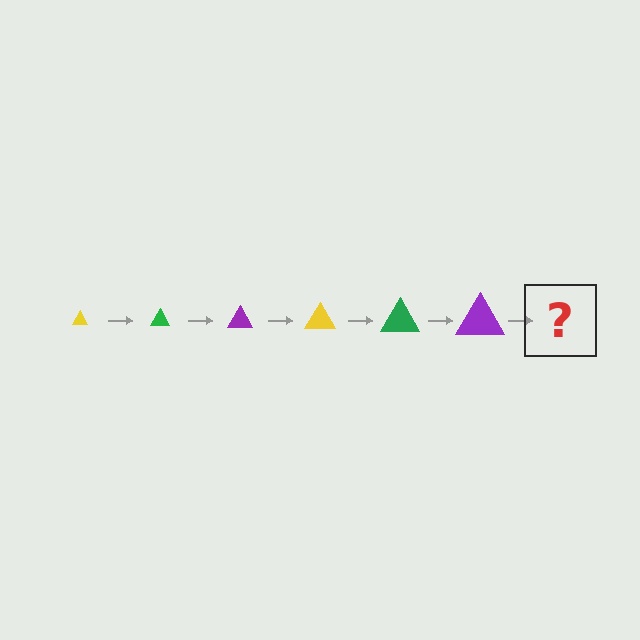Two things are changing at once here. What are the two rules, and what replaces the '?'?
The two rules are that the triangle grows larger each step and the color cycles through yellow, green, and purple. The '?' should be a yellow triangle, larger than the previous one.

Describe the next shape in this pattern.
It should be a yellow triangle, larger than the previous one.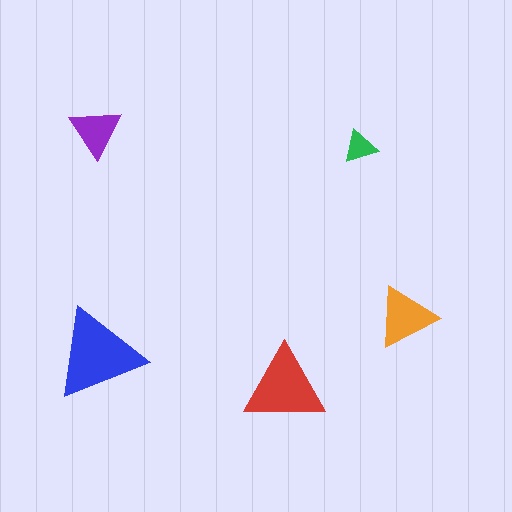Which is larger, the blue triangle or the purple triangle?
The blue one.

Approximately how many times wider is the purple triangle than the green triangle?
About 1.5 times wider.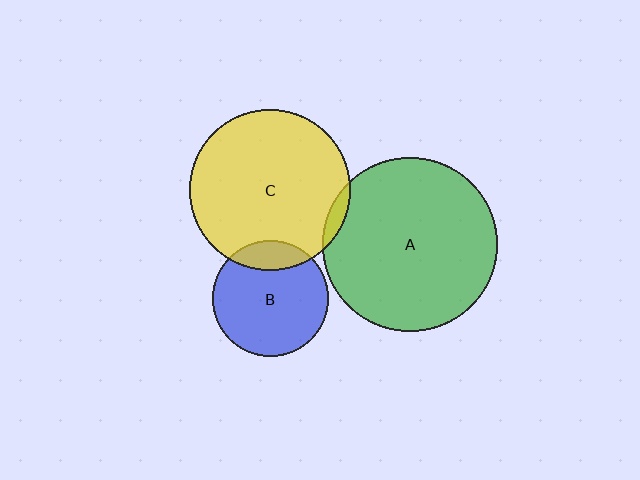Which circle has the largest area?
Circle A (green).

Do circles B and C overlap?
Yes.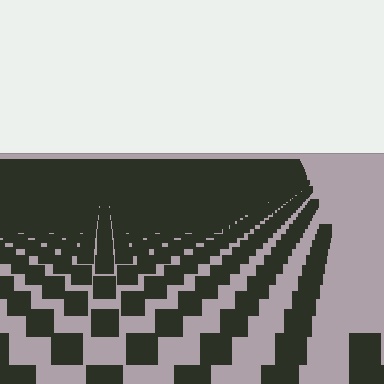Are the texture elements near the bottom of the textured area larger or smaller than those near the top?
Larger. Near the bottom, elements are closer to the viewer and appear at a bigger on-screen size.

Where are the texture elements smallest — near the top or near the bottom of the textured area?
Near the top.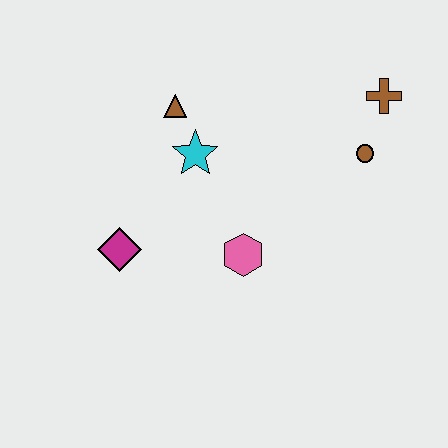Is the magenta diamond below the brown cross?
Yes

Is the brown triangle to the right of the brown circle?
No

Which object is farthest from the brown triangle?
The brown cross is farthest from the brown triangle.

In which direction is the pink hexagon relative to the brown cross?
The pink hexagon is below the brown cross.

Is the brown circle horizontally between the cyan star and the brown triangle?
No